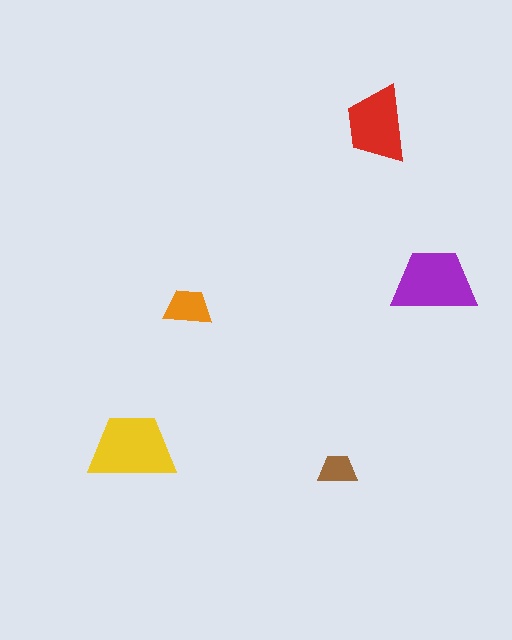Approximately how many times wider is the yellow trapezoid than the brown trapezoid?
About 2 times wider.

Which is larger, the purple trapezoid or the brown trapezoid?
The purple one.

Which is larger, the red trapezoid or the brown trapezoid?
The red one.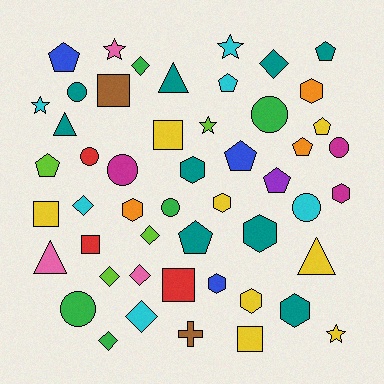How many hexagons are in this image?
There are 9 hexagons.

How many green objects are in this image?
There are 5 green objects.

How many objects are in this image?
There are 50 objects.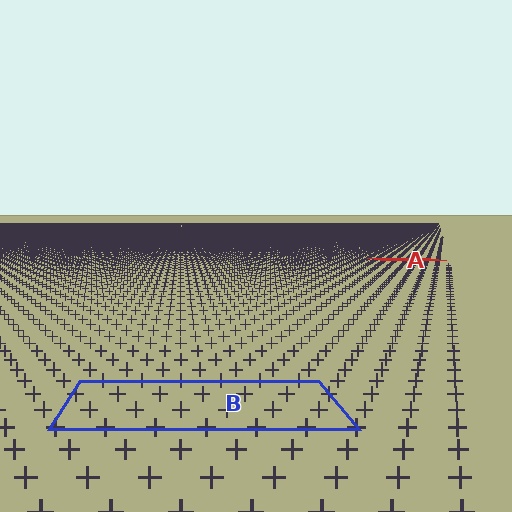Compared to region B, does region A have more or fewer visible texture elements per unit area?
Region A has more texture elements per unit area — they are packed more densely because it is farther away.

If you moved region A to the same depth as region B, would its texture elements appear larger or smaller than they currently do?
They would appear larger. At a closer depth, the same texture elements are projected at a bigger on-screen size.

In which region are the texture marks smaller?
The texture marks are smaller in region A, because it is farther away.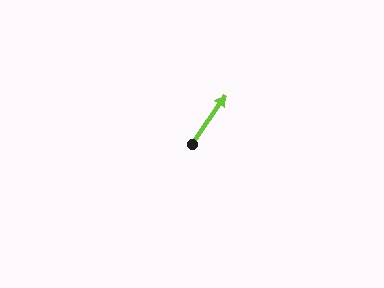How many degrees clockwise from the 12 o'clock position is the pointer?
Approximately 35 degrees.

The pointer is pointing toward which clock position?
Roughly 1 o'clock.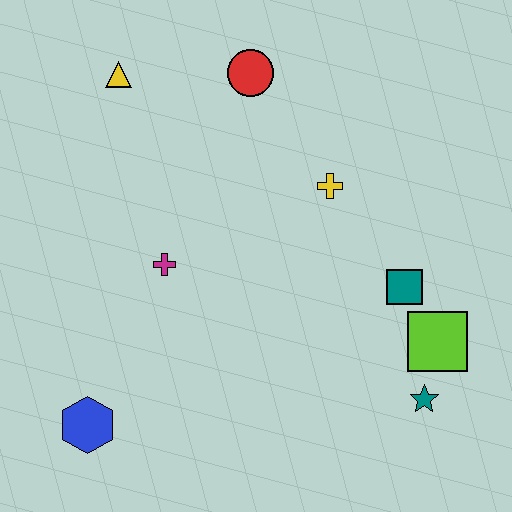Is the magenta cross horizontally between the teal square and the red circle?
No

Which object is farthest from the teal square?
The yellow triangle is farthest from the teal square.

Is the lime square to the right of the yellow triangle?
Yes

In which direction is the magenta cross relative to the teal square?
The magenta cross is to the left of the teal square.